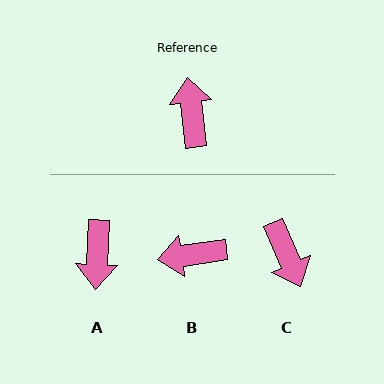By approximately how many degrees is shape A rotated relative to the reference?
Approximately 170 degrees counter-clockwise.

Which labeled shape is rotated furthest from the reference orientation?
A, about 170 degrees away.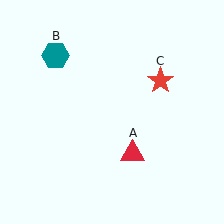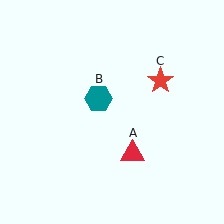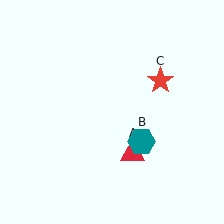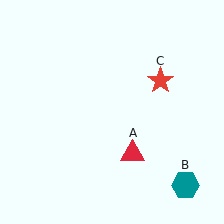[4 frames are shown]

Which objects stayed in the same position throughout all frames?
Red triangle (object A) and red star (object C) remained stationary.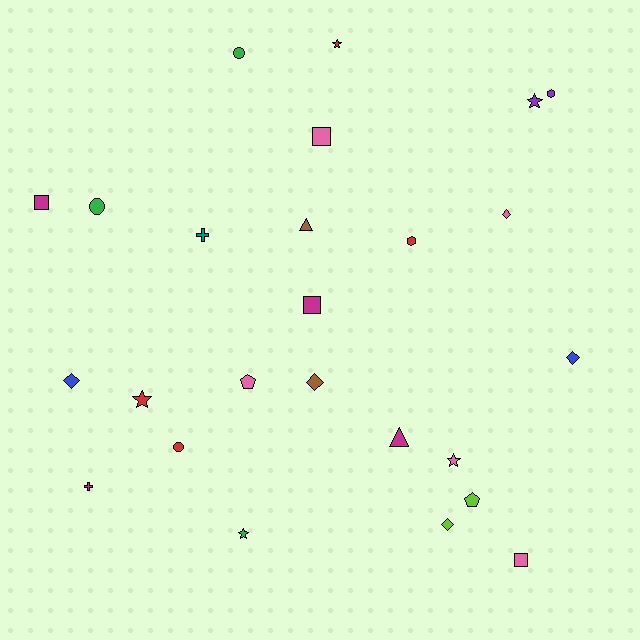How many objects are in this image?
There are 25 objects.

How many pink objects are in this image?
There are 5 pink objects.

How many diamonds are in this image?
There are 5 diamonds.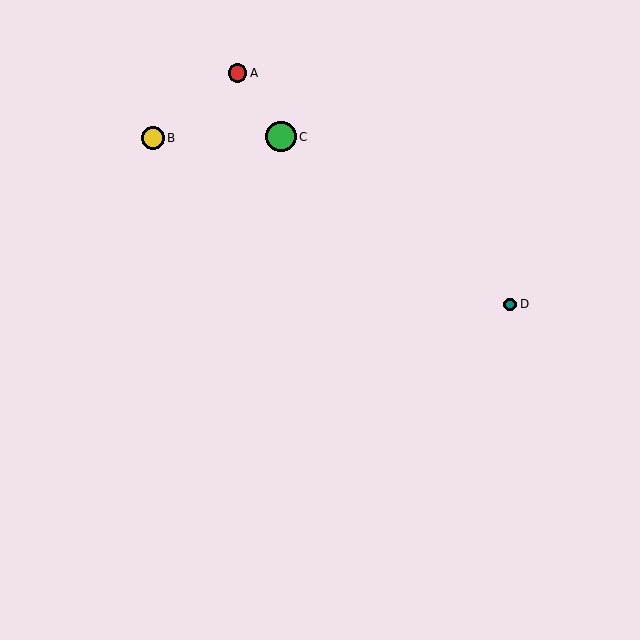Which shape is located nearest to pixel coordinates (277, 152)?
The green circle (labeled C) at (281, 137) is nearest to that location.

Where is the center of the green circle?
The center of the green circle is at (281, 137).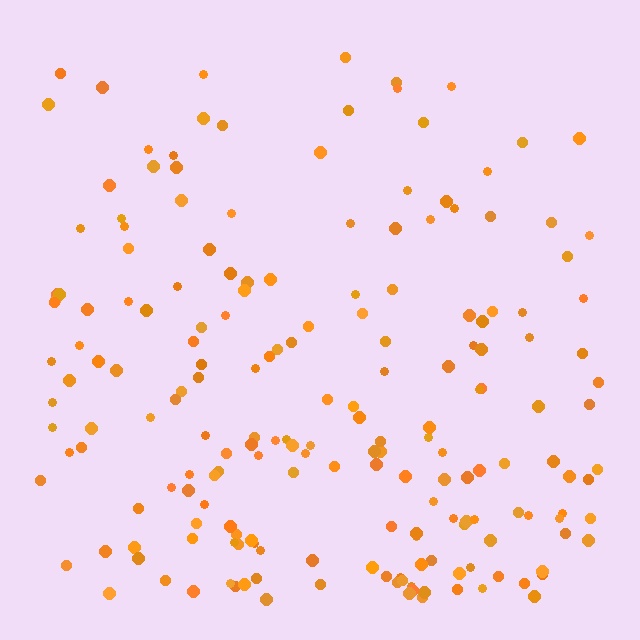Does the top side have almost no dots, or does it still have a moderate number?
Still a moderate number, just noticeably fewer than the bottom.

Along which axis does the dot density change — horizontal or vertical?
Vertical.